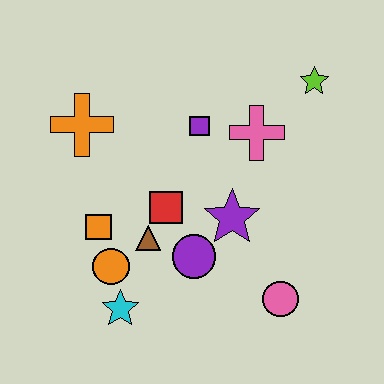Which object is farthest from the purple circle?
The lime star is farthest from the purple circle.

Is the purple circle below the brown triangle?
Yes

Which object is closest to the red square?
The brown triangle is closest to the red square.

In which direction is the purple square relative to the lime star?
The purple square is to the left of the lime star.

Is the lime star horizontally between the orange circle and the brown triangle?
No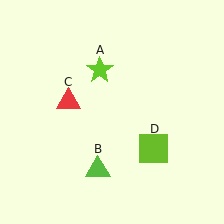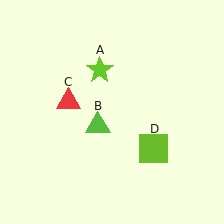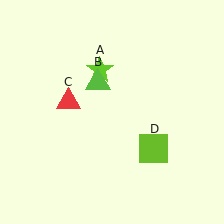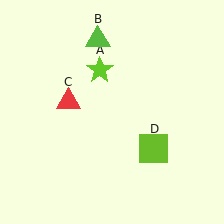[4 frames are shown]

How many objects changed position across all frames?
1 object changed position: lime triangle (object B).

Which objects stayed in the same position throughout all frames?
Lime star (object A) and red triangle (object C) and lime square (object D) remained stationary.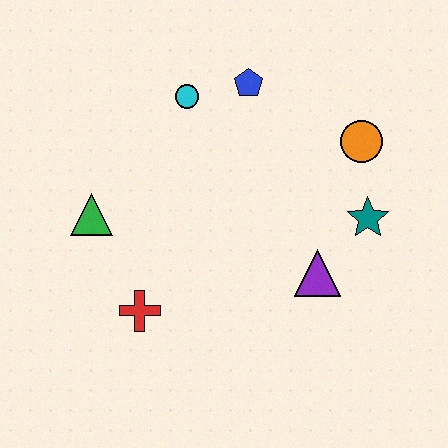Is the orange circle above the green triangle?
Yes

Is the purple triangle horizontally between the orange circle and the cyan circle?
Yes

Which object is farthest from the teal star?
The green triangle is farthest from the teal star.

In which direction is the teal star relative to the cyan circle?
The teal star is to the right of the cyan circle.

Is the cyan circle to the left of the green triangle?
No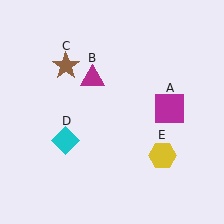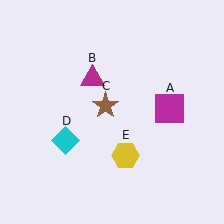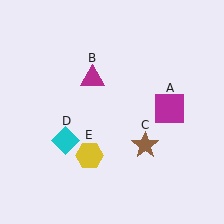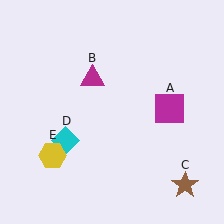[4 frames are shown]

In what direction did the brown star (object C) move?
The brown star (object C) moved down and to the right.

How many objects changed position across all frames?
2 objects changed position: brown star (object C), yellow hexagon (object E).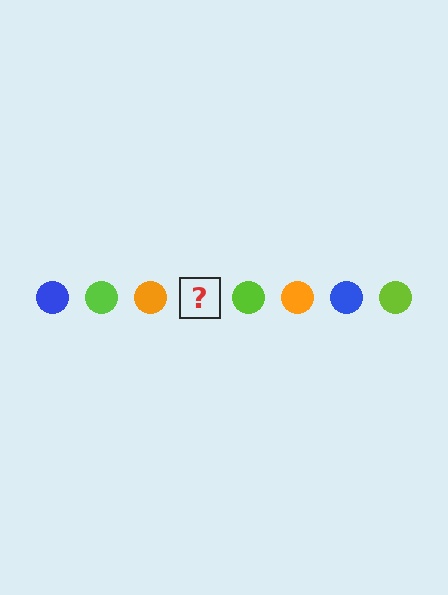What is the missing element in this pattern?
The missing element is a blue circle.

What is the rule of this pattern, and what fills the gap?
The rule is that the pattern cycles through blue, lime, orange circles. The gap should be filled with a blue circle.